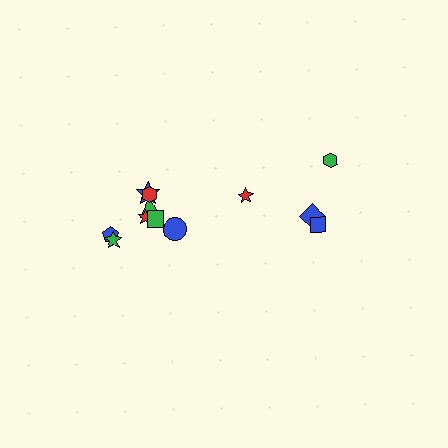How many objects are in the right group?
There are 4 objects.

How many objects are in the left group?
There are 8 objects.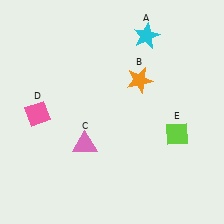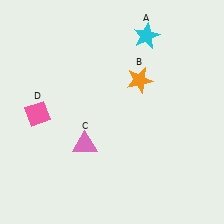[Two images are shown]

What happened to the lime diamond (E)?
The lime diamond (E) was removed in Image 2. It was in the bottom-right area of Image 1.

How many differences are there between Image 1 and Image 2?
There is 1 difference between the two images.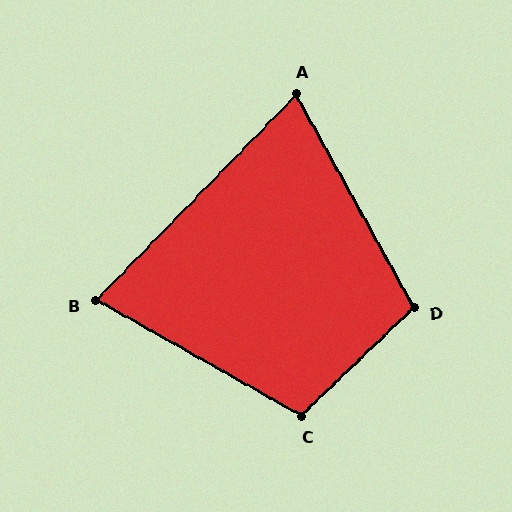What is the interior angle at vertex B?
Approximately 75 degrees (acute).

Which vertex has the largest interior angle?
C, at approximately 107 degrees.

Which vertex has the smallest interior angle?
A, at approximately 73 degrees.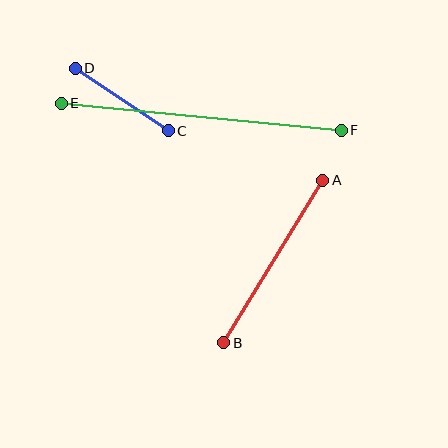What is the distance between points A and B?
The distance is approximately 190 pixels.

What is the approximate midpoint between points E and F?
The midpoint is at approximately (201, 117) pixels.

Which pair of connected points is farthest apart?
Points E and F are farthest apart.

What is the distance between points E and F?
The distance is approximately 281 pixels.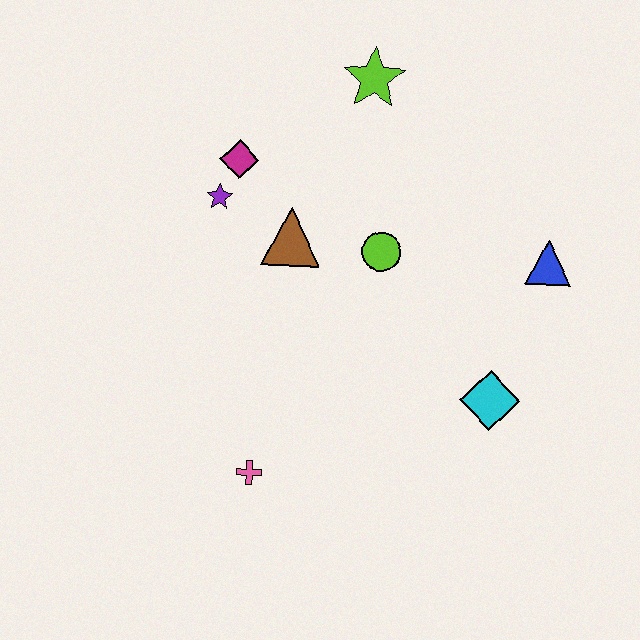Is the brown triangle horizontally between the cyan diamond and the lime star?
No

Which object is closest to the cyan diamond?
The blue triangle is closest to the cyan diamond.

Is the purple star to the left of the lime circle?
Yes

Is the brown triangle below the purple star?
Yes